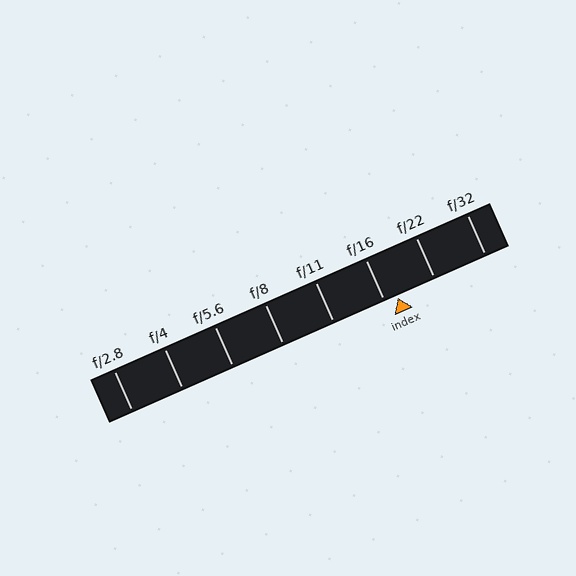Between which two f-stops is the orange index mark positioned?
The index mark is between f/16 and f/22.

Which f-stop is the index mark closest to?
The index mark is closest to f/16.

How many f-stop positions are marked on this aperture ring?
There are 8 f-stop positions marked.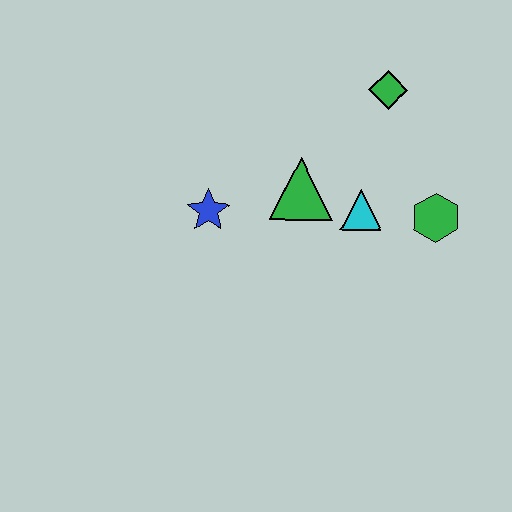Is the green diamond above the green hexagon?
Yes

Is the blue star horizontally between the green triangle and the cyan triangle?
No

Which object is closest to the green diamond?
The cyan triangle is closest to the green diamond.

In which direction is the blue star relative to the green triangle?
The blue star is to the left of the green triangle.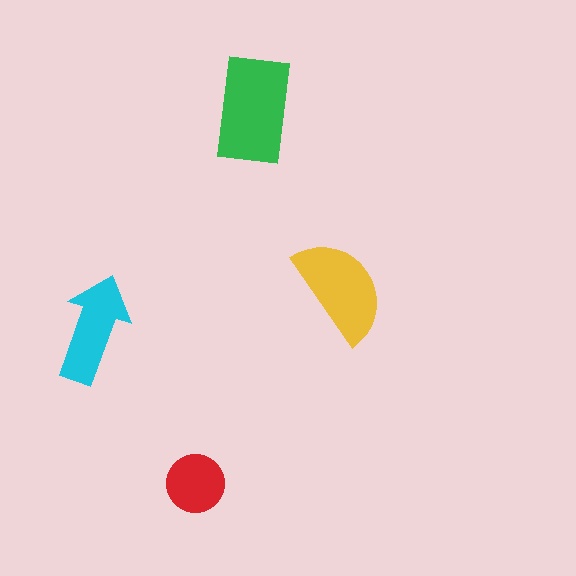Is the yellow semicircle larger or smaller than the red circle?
Larger.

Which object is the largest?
The green rectangle.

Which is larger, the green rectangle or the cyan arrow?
The green rectangle.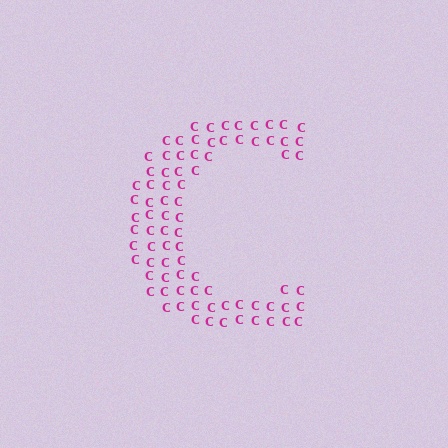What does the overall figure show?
The overall figure shows the letter C.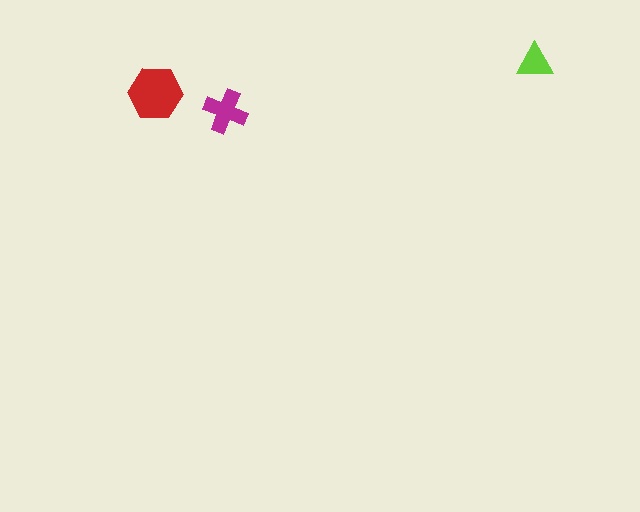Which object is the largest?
The red hexagon.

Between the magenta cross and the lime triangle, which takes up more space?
The magenta cross.